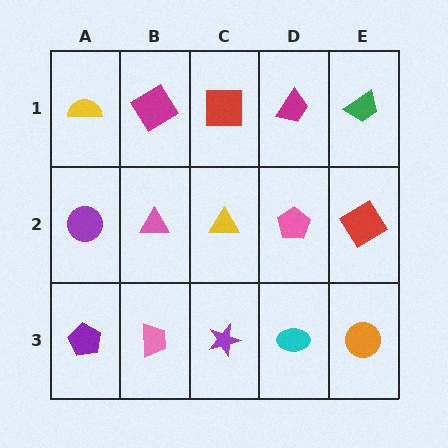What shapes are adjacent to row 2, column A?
A yellow semicircle (row 1, column A), a purple pentagon (row 3, column A), a pink triangle (row 2, column B).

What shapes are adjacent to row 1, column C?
A yellow triangle (row 2, column C), a magenta diamond (row 1, column B), a magenta trapezoid (row 1, column D).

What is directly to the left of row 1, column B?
A yellow semicircle.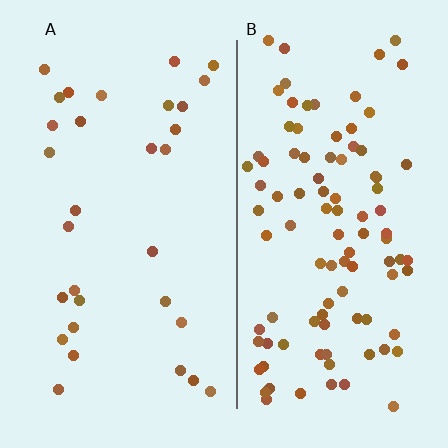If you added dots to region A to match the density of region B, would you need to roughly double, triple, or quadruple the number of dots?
Approximately triple.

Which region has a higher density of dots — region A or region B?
B (the right).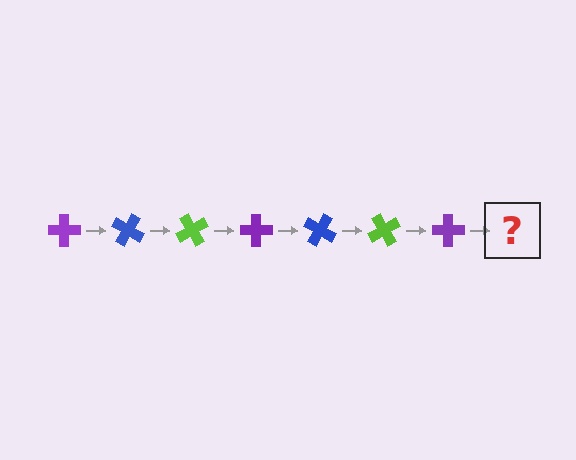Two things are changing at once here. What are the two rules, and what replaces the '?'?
The two rules are that it rotates 30 degrees each step and the color cycles through purple, blue, and lime. The '?' should be a blue cross, rotated 210 degrees from the start.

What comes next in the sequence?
The next element should be a blue cross, rotated 210 degrees from the start.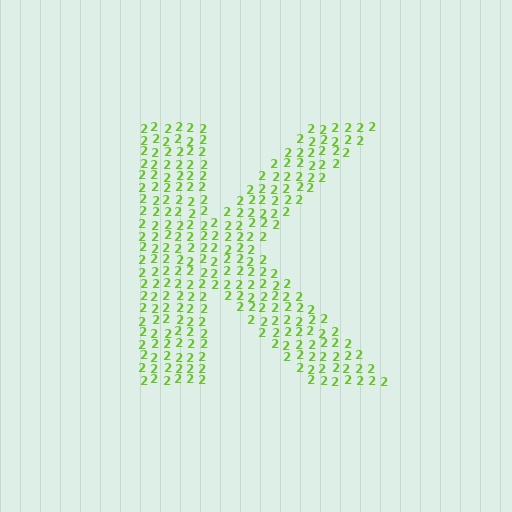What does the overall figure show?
The overall figure shows the letter K.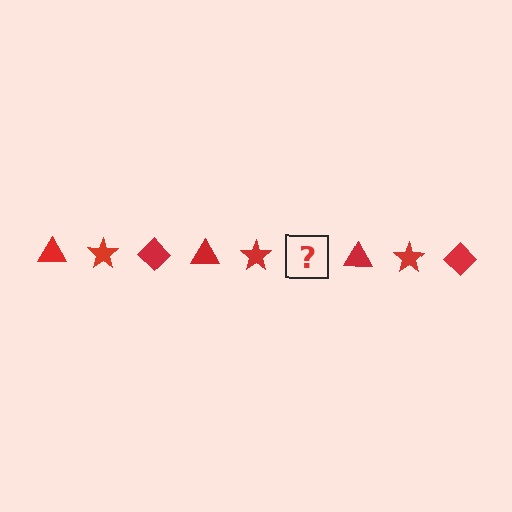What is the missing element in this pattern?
The missing element is a red diamond.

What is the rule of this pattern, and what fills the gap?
The rule is that the pattern cycles through triangle, star, diamond shapes in red. The gap should be filled with a red diamond.